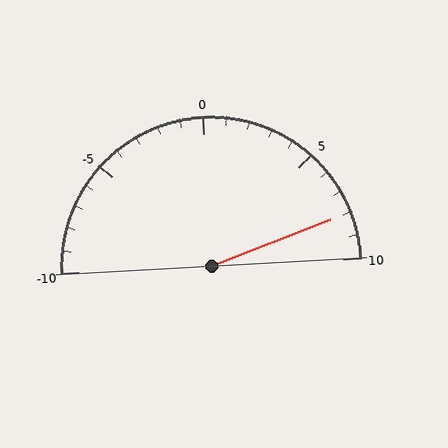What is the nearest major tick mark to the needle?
The nearest major tick mark is 10.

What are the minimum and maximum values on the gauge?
The gauge ranges from -10 to 10.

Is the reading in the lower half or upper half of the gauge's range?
The reading is in the upper half of the range (-10 to 10).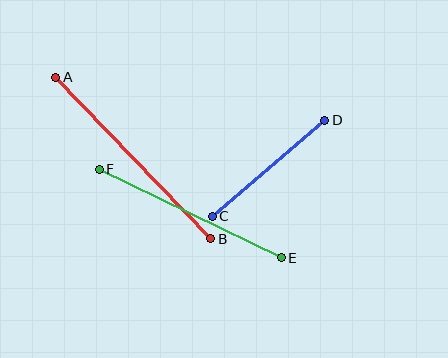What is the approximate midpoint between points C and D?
The midpoint is at approximately (269, 168) pixels.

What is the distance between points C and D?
The distance is approximately 148 pixels.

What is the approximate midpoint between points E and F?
The midpoint is at approximately (190, 214) pixels.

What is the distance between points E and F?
The distance is approximately 202 pixels.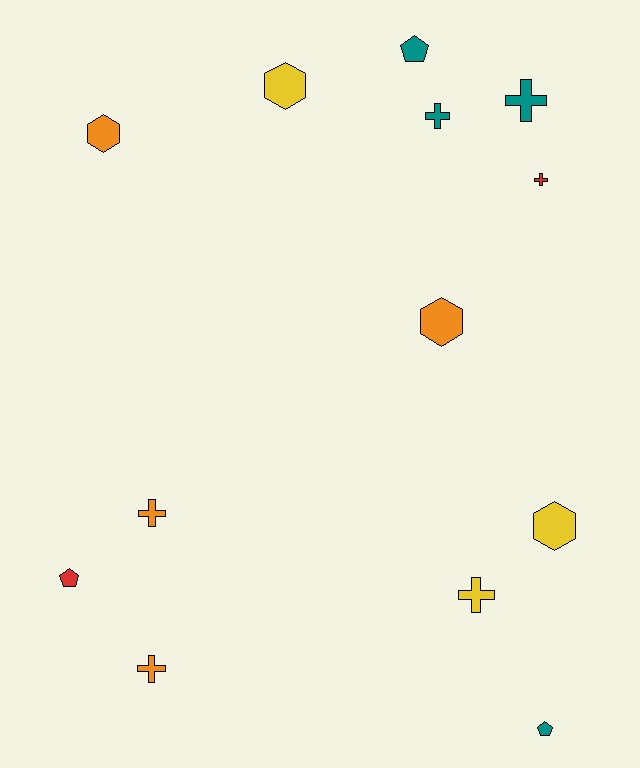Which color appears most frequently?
Teal, with 4 objects.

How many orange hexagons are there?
There are 2 orange hexagons.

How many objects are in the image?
There are 13 objects.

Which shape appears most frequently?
Cross, with 6 objects.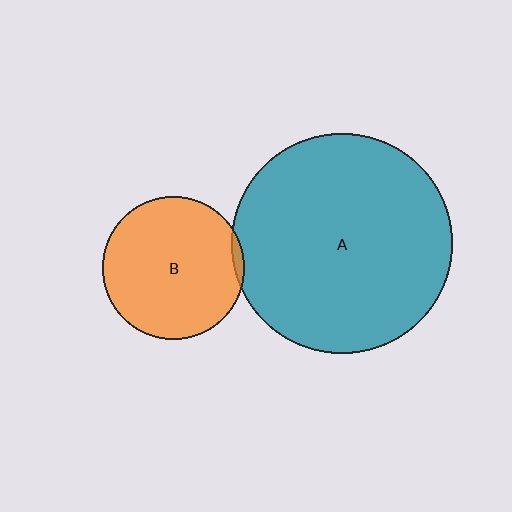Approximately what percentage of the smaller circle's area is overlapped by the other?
Approximately 5%.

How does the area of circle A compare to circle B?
Approximately 2.4 times.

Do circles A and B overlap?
Yes.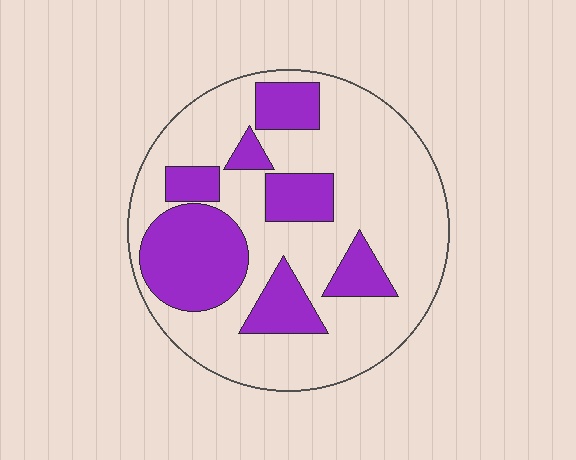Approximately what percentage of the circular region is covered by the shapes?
Approximately 30%.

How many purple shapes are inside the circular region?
7.